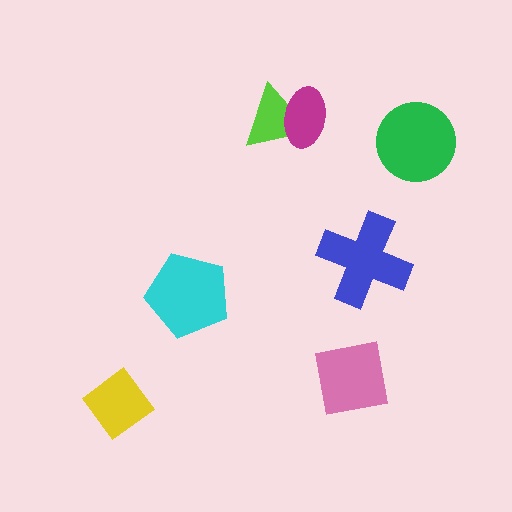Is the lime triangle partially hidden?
Yes, it is partially covered by another shape.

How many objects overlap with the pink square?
0 objects overlap with the pink square.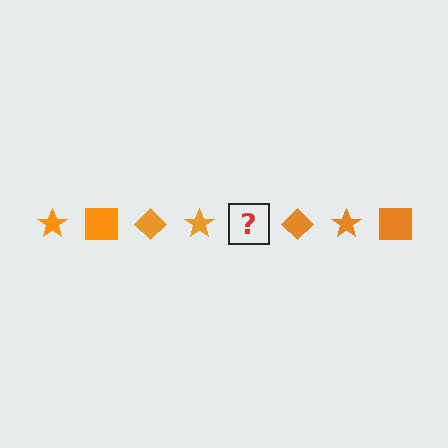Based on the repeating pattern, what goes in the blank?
The blank should be an orange square.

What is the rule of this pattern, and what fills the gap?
The rule is that the pattern cycles through star, square, diamond shapes in orange. The gap should be filled with an orange square.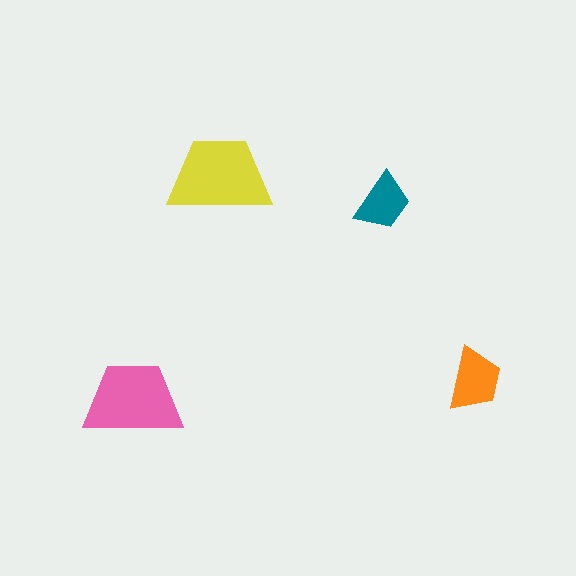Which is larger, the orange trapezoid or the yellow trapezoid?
The yellow one.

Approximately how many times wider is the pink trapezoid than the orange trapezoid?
About 1.5 times wider.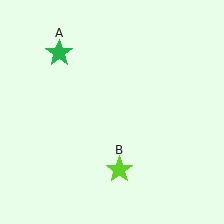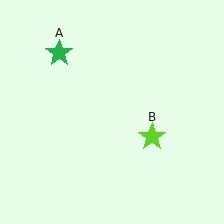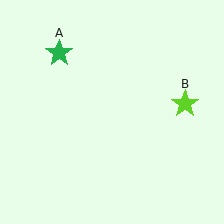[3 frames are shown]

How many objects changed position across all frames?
1 object changed position: lime star (object B).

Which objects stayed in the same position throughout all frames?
Green star (object A) remained stationary.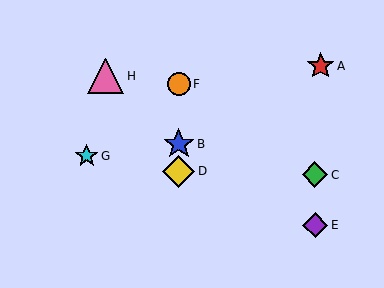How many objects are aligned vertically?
3 objects (B, D, F) are aligned vertically.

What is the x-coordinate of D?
Object D is at x≈179.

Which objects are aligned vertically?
Objects B, D, F are aligned vertically.